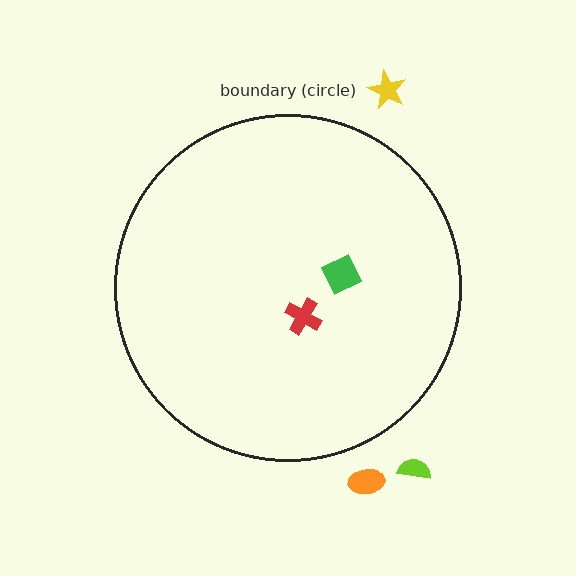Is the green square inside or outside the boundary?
Inside.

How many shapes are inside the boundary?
2 inside, 3 outside.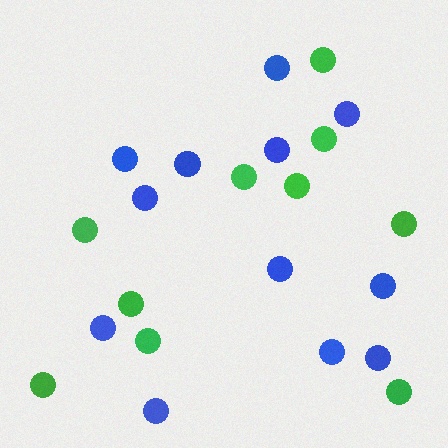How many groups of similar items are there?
There are 2 groups: one group of blue circles (12) and one group of green circles (10).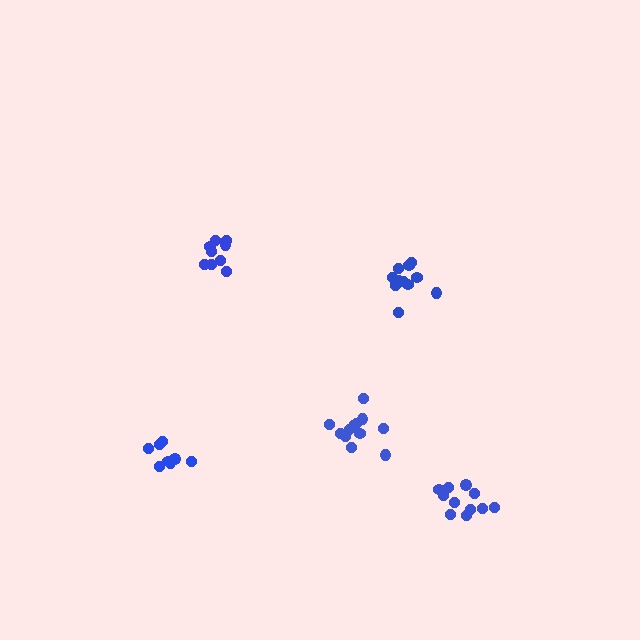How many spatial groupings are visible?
There are 5 spatial groupings.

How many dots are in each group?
Group 1: 8 dots, Group 2: 11 dots, Group 3: 11 dots, Group 4: 9 dots, Group 5: 12 dots (51 total).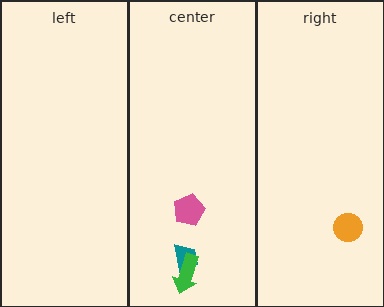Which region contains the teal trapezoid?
The center region.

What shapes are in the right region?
The orange circle.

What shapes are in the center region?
The pink pentagon, the teal trapezoid, the green arrow.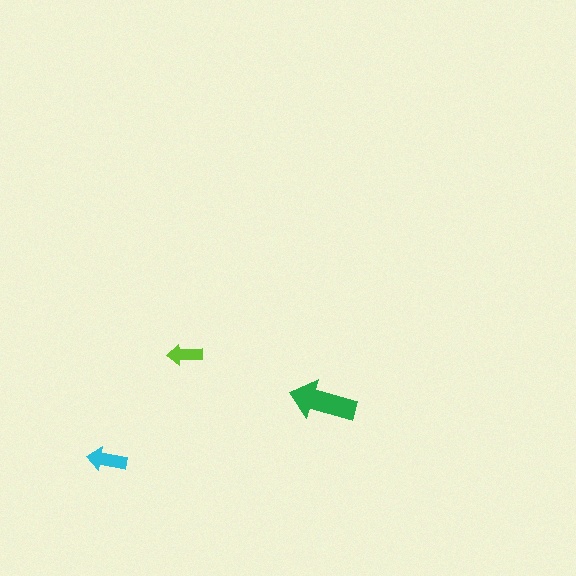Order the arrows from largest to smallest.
the green one, the cyan one, the lime one.